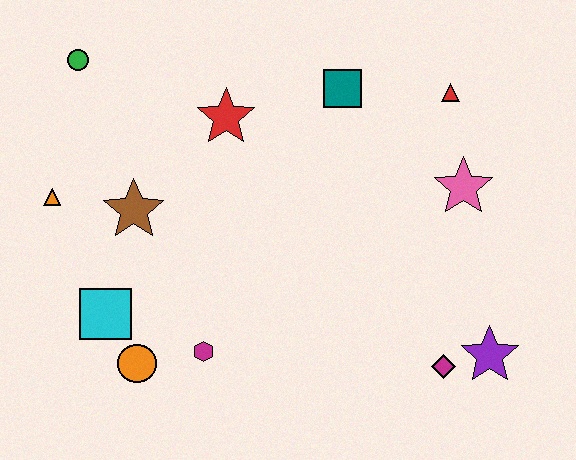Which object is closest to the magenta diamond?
The purple star is closest to the magenta diamond.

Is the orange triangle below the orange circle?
No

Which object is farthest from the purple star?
The green circle is farthest from the purple star.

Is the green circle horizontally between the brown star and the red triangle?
No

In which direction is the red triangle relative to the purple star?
The red triangle is above the purple star.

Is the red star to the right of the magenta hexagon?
Yes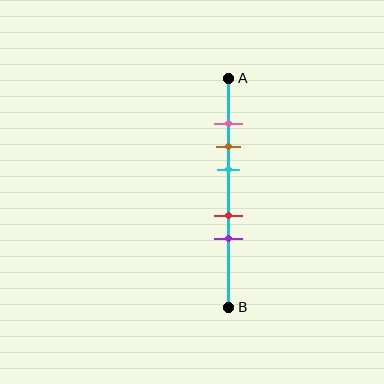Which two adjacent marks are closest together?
The pink and brown marks are the closest adjacent pair.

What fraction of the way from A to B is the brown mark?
The brown mark is approximately 30% (0.3) of the way from A to B.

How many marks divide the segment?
There are 5 marks dividing the segment.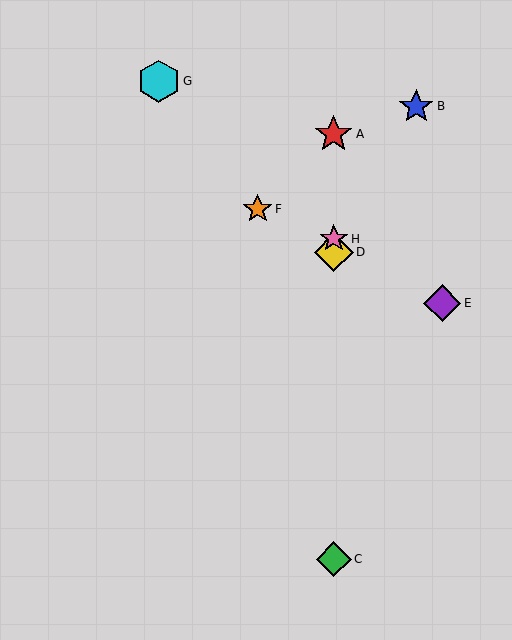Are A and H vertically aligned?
Yes, both are at x≈334.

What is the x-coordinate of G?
Object G is at x≈159.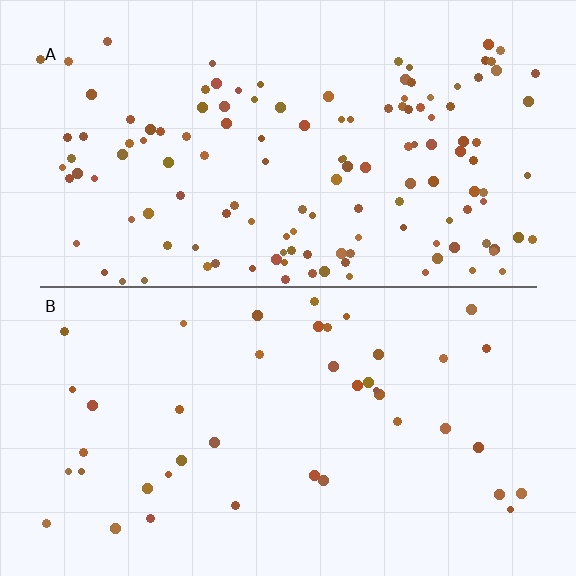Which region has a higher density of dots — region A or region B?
A (the top).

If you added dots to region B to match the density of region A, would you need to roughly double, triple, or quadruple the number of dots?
Approximately triple.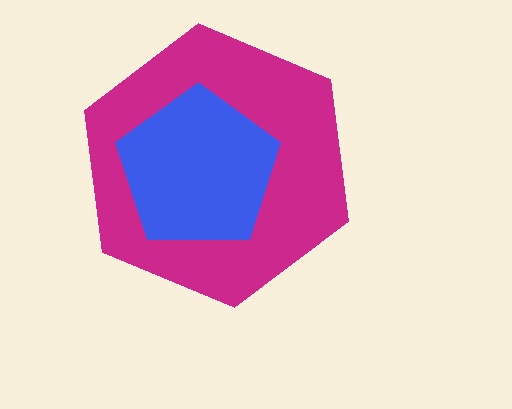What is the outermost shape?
The magenta hexagon.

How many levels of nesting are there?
2.